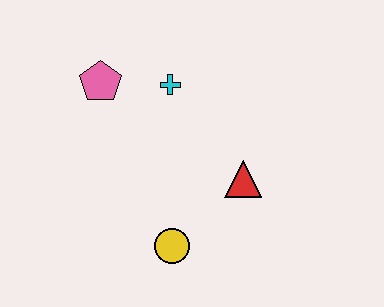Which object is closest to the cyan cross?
The pink pentagon is closest to the cyan cross.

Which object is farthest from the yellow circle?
The pink pentagon is farthest from the yellow circle.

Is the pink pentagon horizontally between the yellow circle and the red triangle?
No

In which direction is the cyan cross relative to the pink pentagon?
The cyan cross is to the right of the pink pentagon.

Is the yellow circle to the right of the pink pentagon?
Yes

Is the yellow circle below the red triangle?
Yes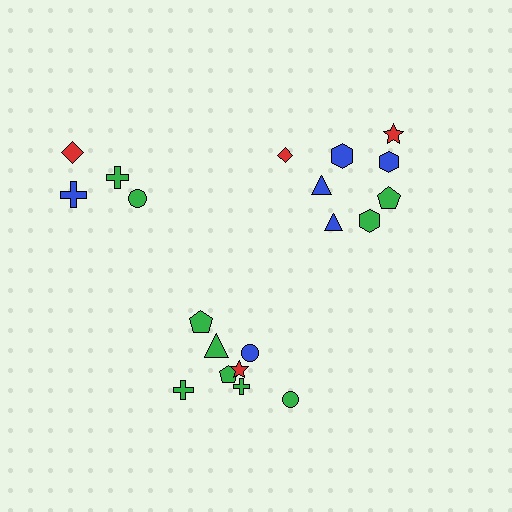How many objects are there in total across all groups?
There are 20 objects.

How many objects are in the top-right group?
There are 8 objects.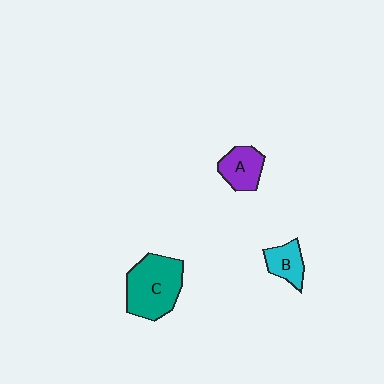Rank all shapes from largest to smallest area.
From largest to smallest: C (teal), A (purple), B (cyan).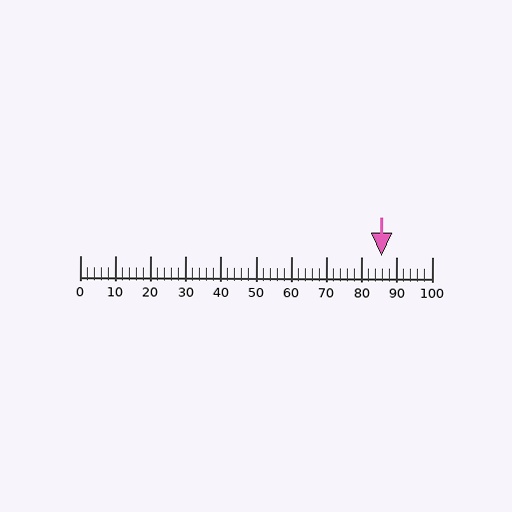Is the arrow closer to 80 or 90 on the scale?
The arrow is closer to 90.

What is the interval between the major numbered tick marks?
The major tick marks are spaced 10 units apart.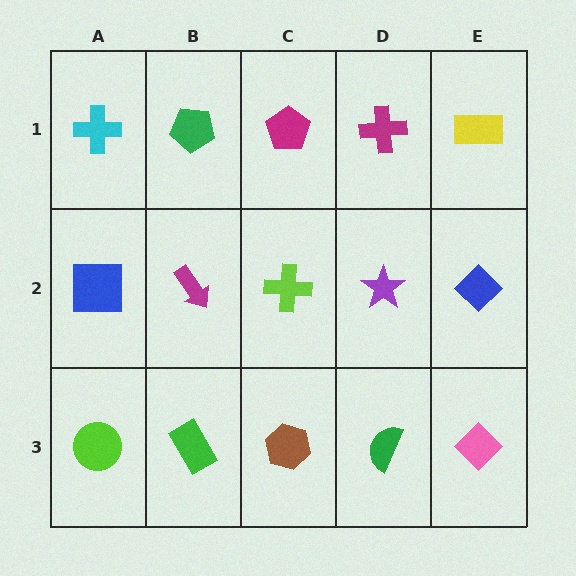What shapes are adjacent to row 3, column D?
A purple star (row 2, column D), a brown hexagon (row 3, column C), a pink diamond (row 3, column E).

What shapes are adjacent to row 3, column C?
A lime cross (row 2, column C), a green rectangle (row 3, column B), a green semicircle (row 3, column D).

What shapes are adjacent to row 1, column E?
A blue diamond (row 2, column E), a magenta cross (row 1, column D).